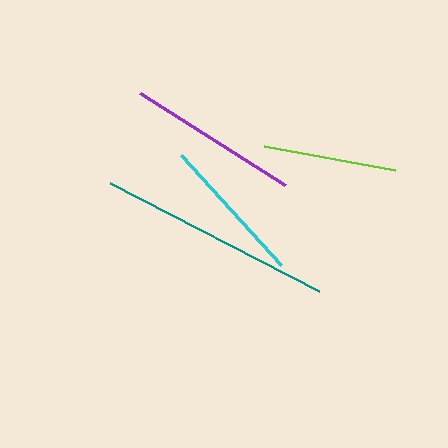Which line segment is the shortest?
The lime line is the shortest at approximately 133 pixels.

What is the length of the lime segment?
The lime segment is approximately 133 pixels long.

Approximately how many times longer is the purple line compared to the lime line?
The purple line is approximately 1.3 times the length of the lime line.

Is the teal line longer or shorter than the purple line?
The teal line is longer than the purple line.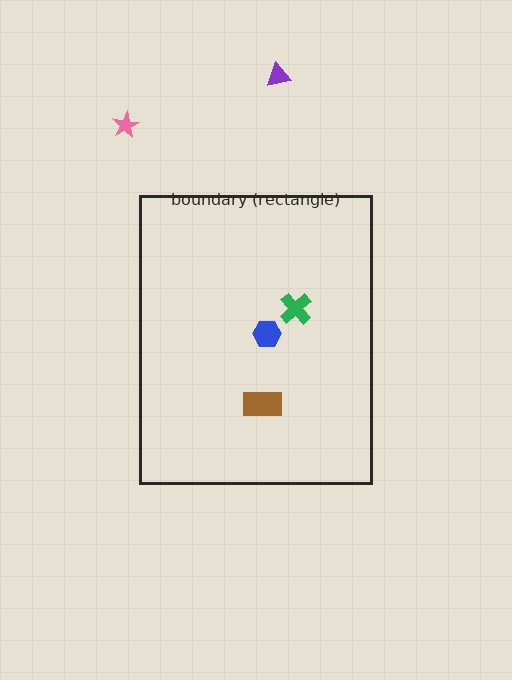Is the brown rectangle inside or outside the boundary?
Inside.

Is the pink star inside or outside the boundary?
Outside.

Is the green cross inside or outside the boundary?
Inside.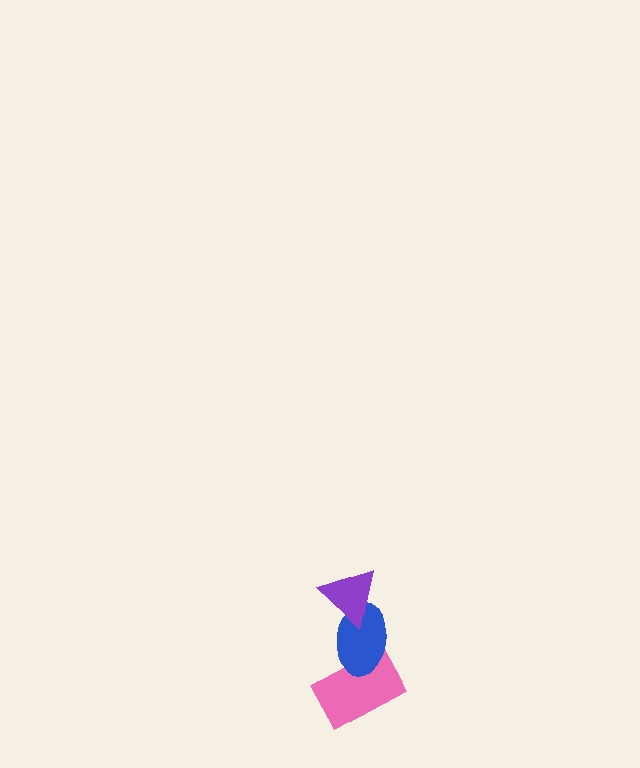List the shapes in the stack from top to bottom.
From top to bottom: the purple triangle, the blue ellipse, the pink rectangle.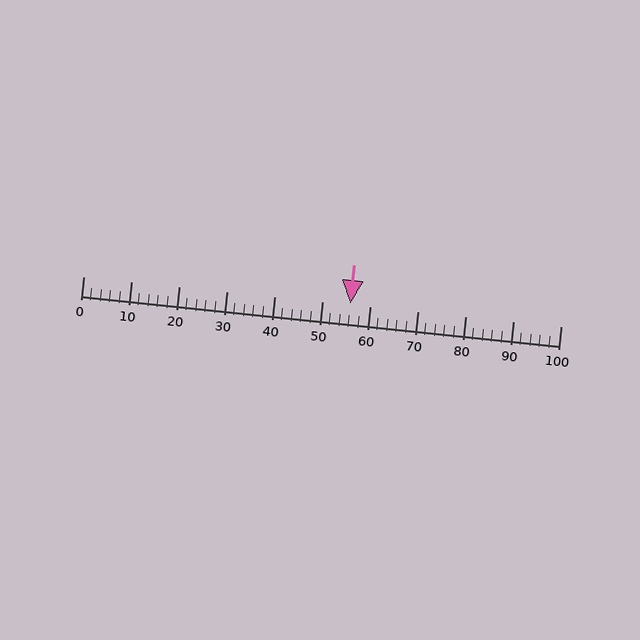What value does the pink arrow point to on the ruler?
The pink arrow points to approximately 56.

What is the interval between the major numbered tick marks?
The major tick marks are spaced 10 units apart.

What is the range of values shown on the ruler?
The ruler shows values from 0 to 100.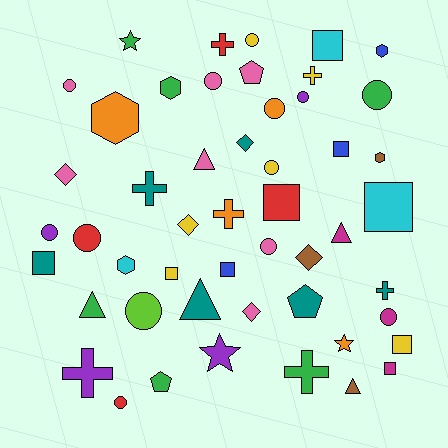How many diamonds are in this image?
There are 5 diamonds.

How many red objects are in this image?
There are 4 red objects.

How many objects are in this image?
There are 50 objects.